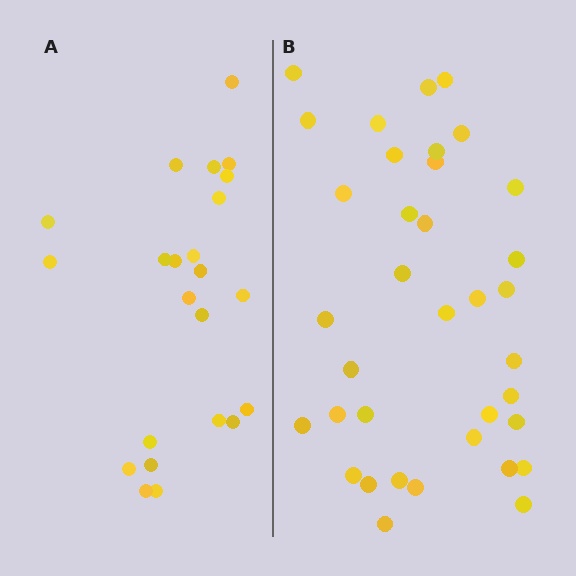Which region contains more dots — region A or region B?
Region B (the right region) has more dots.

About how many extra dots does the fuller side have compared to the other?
Region B has approximately 15 more dots than region A.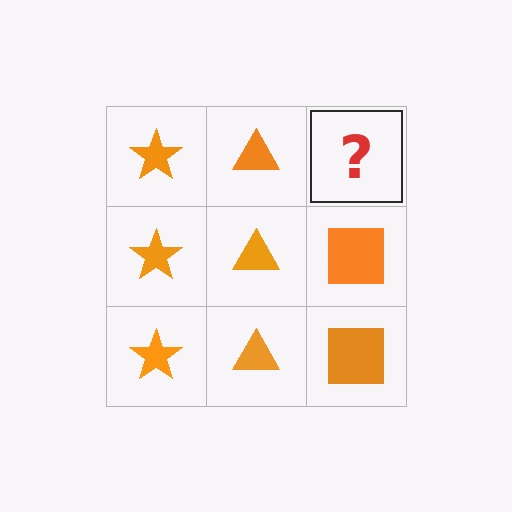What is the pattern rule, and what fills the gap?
The rule is that each column has a consistent shape. The gap should be filled with an orange square.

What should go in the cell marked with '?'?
The missing cell should contain an orange square.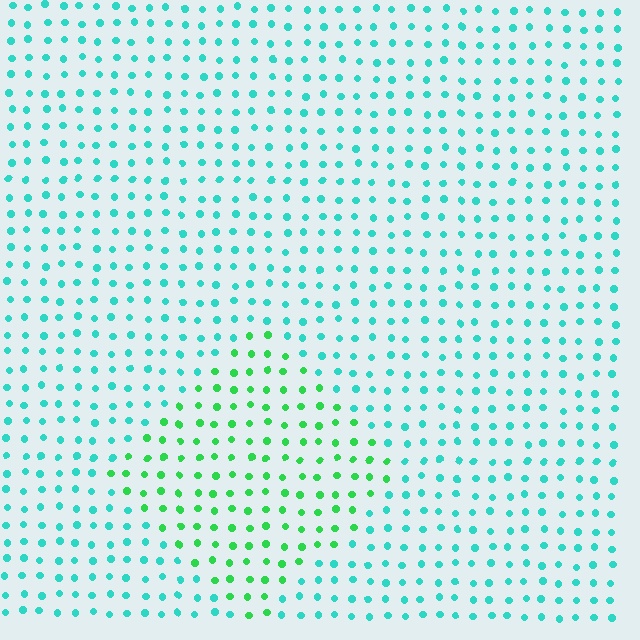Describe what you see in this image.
The image is filled with small cyan elements in a uniform arrangement. A diamond-shaped region is visible where the elements are tinted to a slightly different hue, forming a subtle color boundary.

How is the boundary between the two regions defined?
The boundary is defined purely by a slight shift in hue (about 42 degrees). Spacing, size, and orientation are identical on both sides.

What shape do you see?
I see a diamond.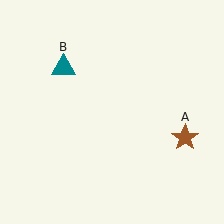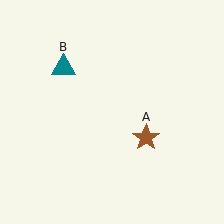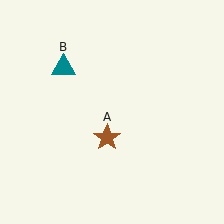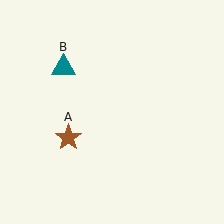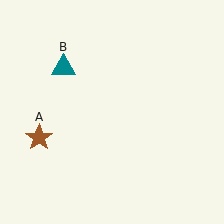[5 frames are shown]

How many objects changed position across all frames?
1 object changed position: brown star (object A).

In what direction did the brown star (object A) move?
The brown star (object A) moved left.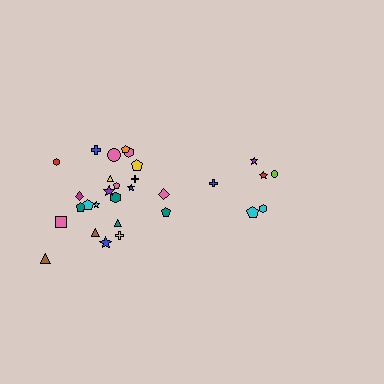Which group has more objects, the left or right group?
The left group.